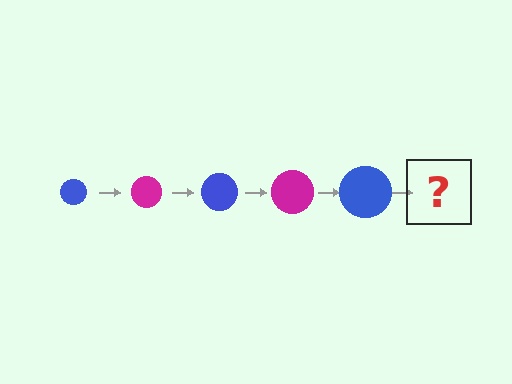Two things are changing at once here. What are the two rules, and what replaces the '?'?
The two rules are that the circle grows larger each step and the color cycles through blue and magenta. The '?' should be a magenta circle, larger than the previous one.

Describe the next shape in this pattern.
It should be a magenta circle, larger than the previous one.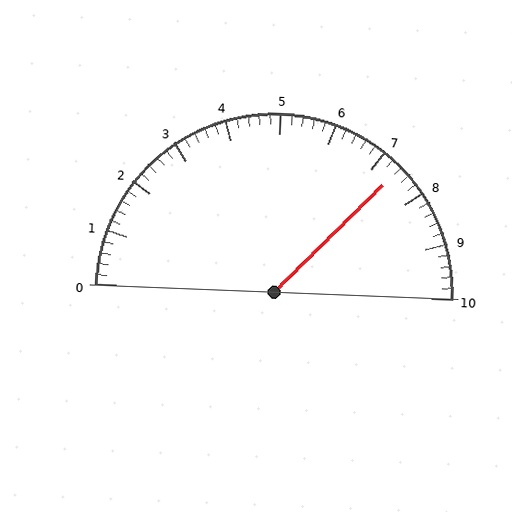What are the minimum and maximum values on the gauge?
The gauge ranges from 0 to 10.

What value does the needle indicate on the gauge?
The needle indicates approximately 7.4.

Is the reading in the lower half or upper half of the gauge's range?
The reading is in the upper half of the range (0 to 10).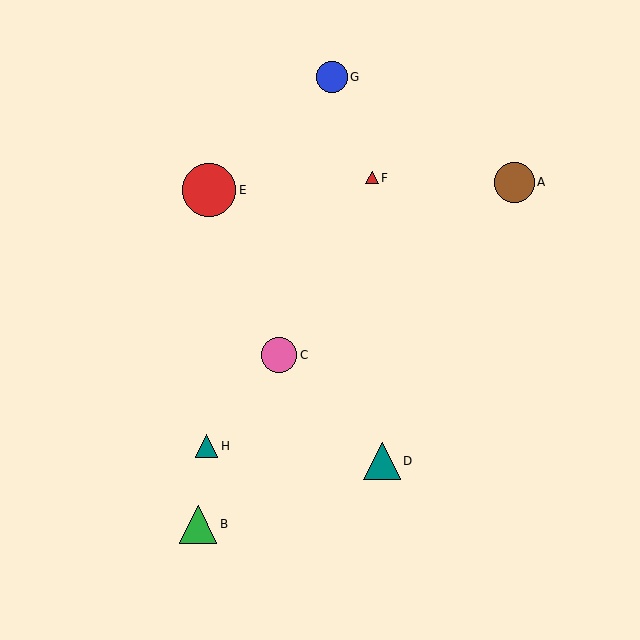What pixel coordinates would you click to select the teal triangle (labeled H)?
Click at (207, 446) to select the teal triangle H.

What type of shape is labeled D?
Shape D is a teal triangle.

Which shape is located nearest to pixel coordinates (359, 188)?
The red triangle (labeled F) at (372, 178) is nearest to that location.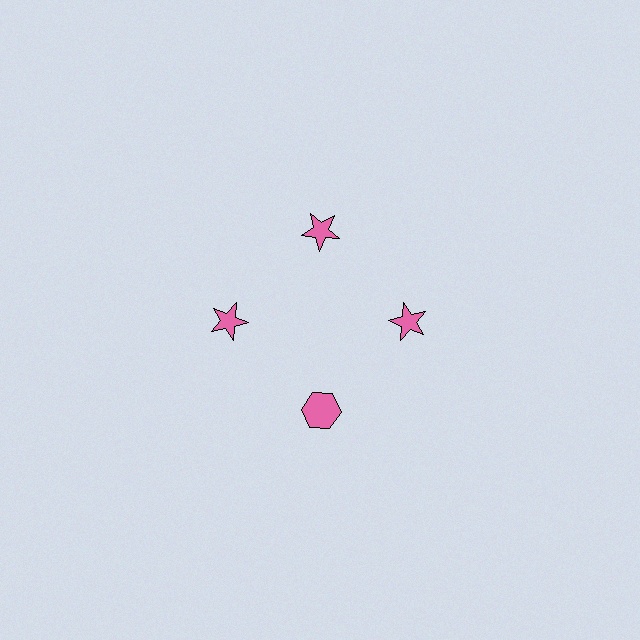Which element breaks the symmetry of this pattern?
The pink hexagon at roughly the 6 o'clock position breaks the symmetry. All other shapes are pink stars.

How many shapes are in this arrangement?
There are 4 shapes arranged in a ring pattern.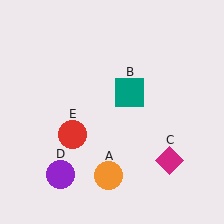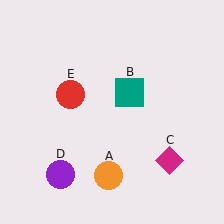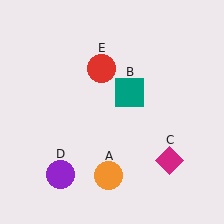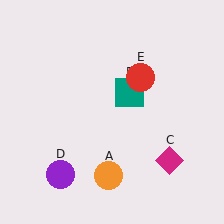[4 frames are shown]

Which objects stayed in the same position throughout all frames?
Orange circle (object A) and teal square (object B) and magenta diamond (object C) and purple circle (object D) remained stationary.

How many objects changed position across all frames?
1 object changed position: red circle (object E).